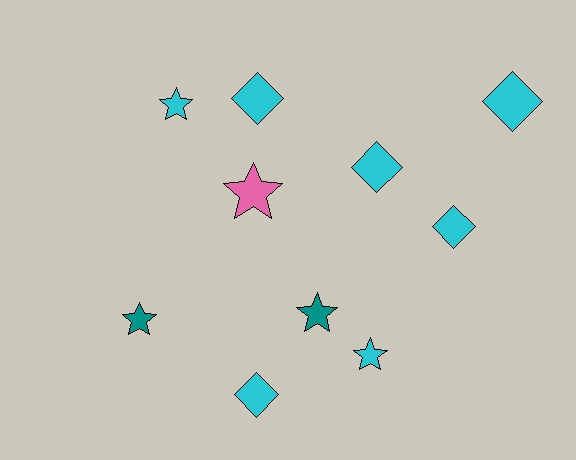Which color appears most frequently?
Cyan, with 7 objects.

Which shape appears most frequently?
Diamond, with 5 objects.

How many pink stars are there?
There is 1 pink star.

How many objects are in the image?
There are 10 objects.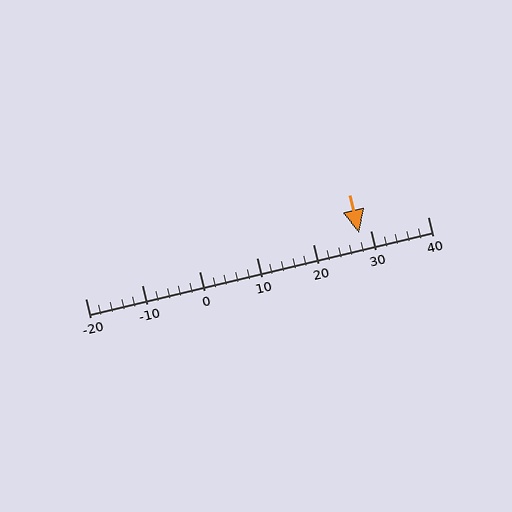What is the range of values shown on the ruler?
The ruler shows values from -20 to 40.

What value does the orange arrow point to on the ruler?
The orange arrow points to approximately 28.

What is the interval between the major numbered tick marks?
The major tick marks are spaced 10 units apart.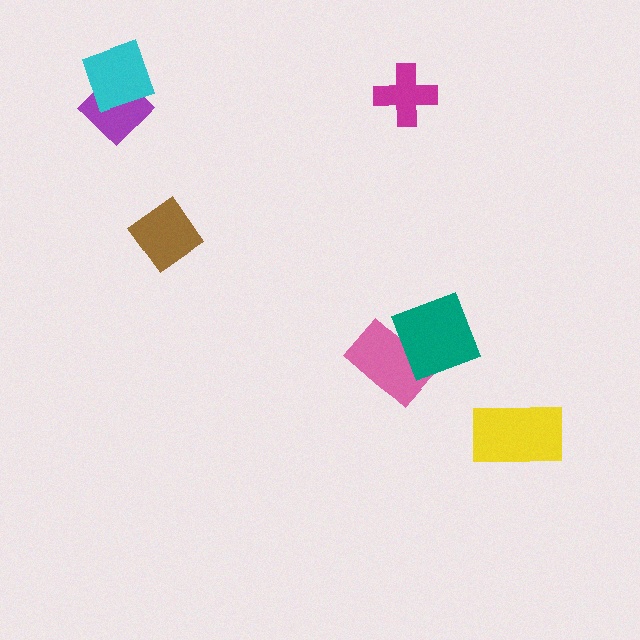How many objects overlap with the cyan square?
1 object overlaps with the cyan square.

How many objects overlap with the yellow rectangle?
0 objects overlap with the yellow rectangle.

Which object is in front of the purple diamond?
The cyan square is in front of the purple diamond.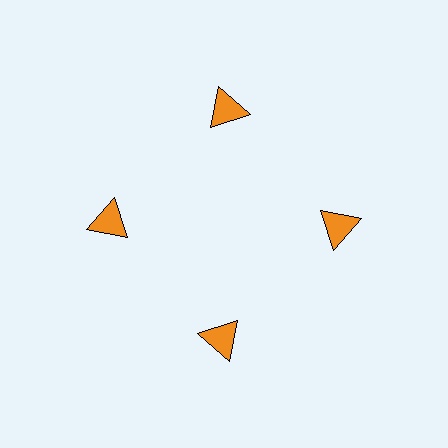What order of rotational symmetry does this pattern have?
This pattern has 4-fold rotational symmetry.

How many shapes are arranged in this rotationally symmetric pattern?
There are 4 shapes, arranged in 4 groups of 1.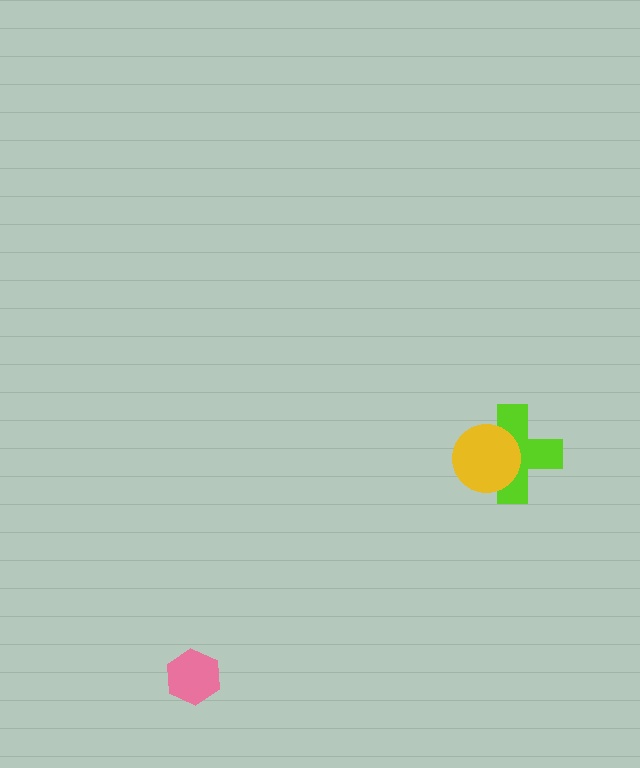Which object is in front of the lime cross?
The yellow circle is in front of the lime cross.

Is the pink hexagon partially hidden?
No, no other shape covers it.